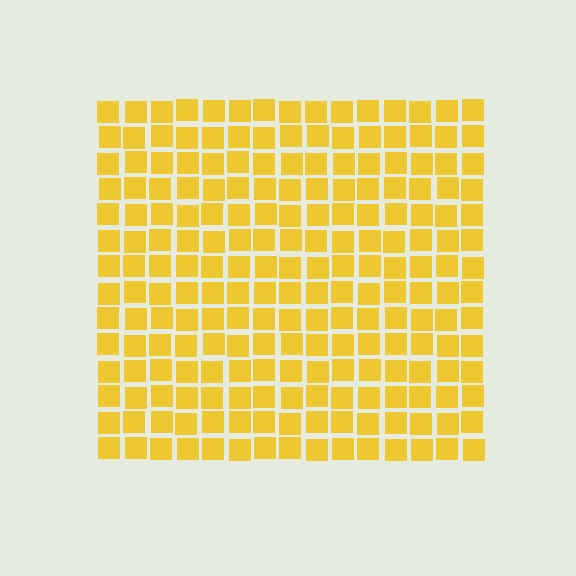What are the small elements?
The small elements are squares.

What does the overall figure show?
The overall figure shows a square.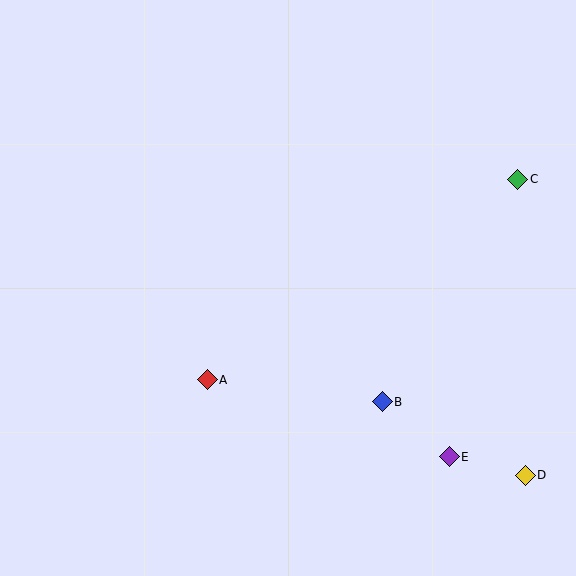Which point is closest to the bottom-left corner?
Point A is closest to the bottom-left corner.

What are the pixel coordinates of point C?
Point C is at (518, 179).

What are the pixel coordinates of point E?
Point E is at (449, 457).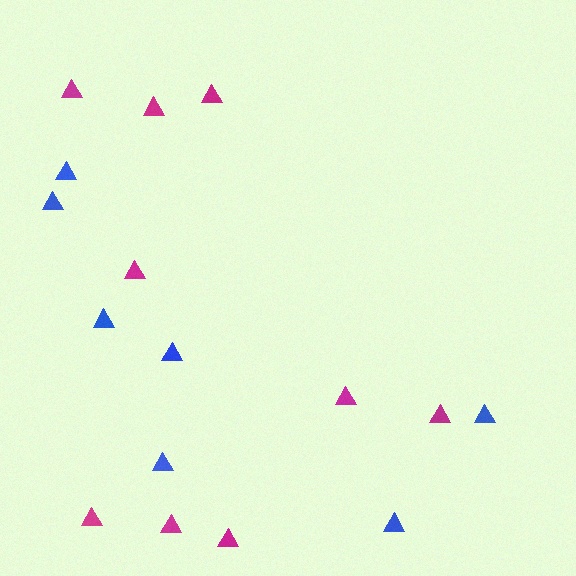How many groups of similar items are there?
There are 2 groups: one group of magenta triangles (9) and one group of blue triangles (7).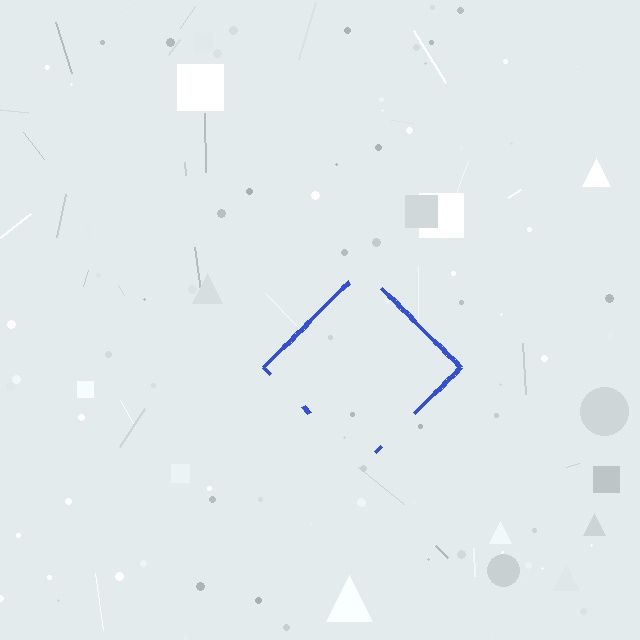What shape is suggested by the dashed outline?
The dashed outline suggests a diamond.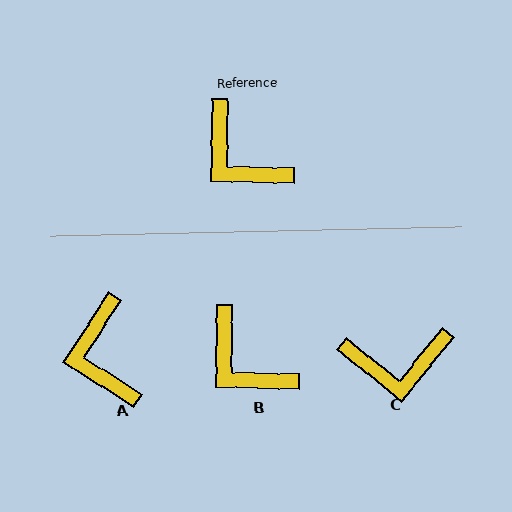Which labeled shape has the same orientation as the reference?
B.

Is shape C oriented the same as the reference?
No, it is off by about 52 degrees.